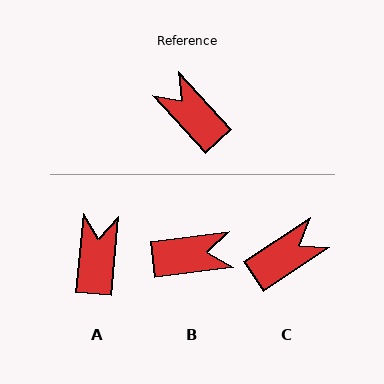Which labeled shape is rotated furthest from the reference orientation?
B, about 125 degrees away.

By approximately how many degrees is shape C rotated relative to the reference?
Approximately 99 degrees clockwise.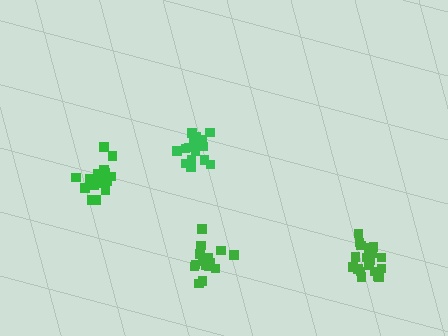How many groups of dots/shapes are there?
There are 4 groups.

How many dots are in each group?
Group 1: 20 dots, Group 2: 18 dots, Group 3: 16 dots, Group 4: 20 dots (74 total).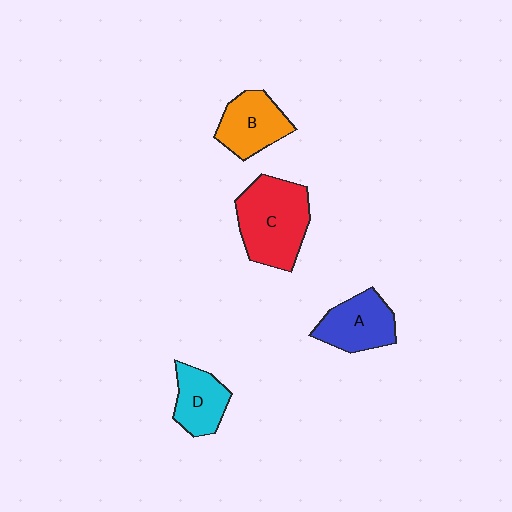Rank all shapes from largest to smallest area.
From largest to smallest: C (red), A (blue), B (orange), D (cyan).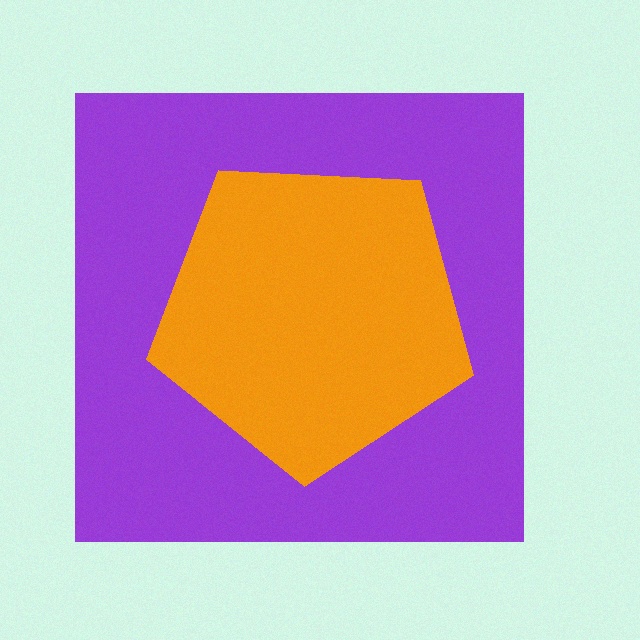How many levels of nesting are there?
2.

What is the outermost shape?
The purple square.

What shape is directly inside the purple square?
The orange pentagon.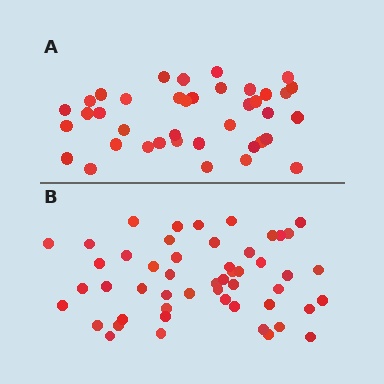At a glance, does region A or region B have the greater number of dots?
Region B (the bottom region) has more dots.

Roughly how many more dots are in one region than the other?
Region B has roughly 12 or so more dots than region A.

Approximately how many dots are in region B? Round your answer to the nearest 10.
About 50 dots. (The exact count is 51, which rounds to 50.)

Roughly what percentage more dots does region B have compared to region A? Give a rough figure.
About 30% more.